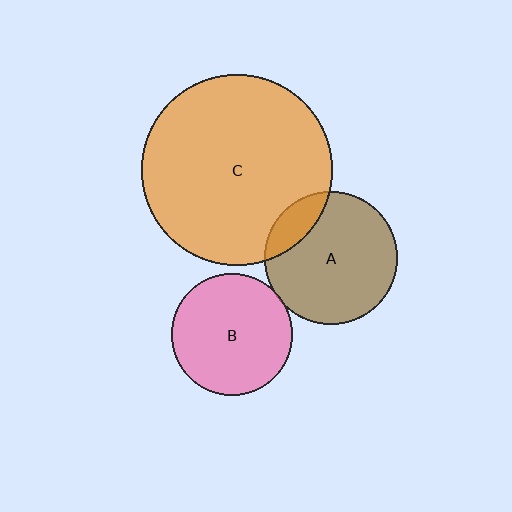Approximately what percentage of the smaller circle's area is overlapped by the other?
Approximately 5%.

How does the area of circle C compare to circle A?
Approximately 2.1 times.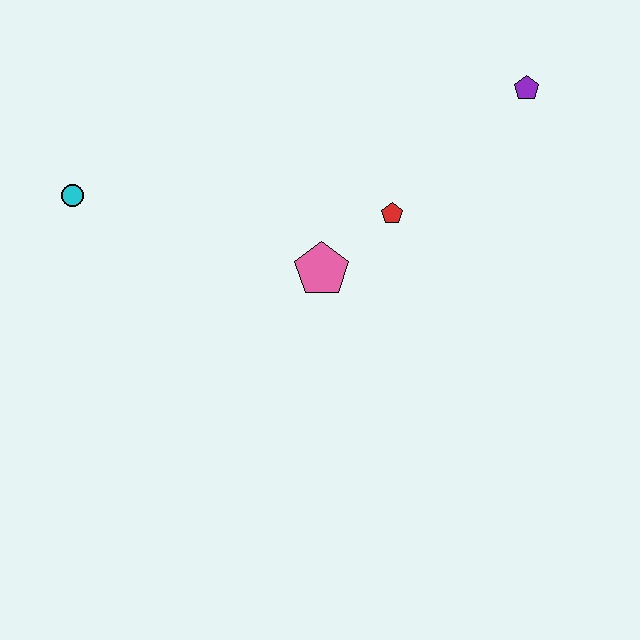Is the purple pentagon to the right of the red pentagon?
Yes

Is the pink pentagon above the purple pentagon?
No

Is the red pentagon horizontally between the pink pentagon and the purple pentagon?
Yes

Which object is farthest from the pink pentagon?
The purple pentagon is farthest from the pink pentagon.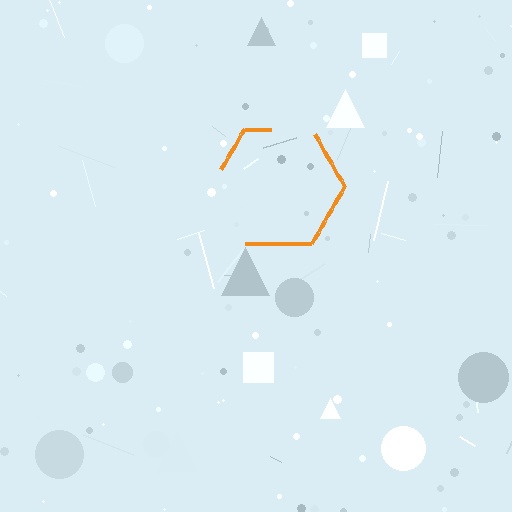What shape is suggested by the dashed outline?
The dashed outline suggests a hexagon.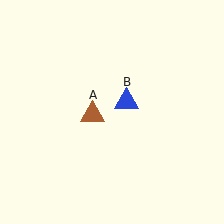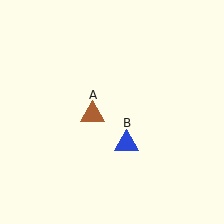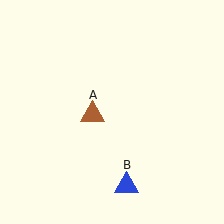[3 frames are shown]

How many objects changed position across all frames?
1 object changed position: blue triangle (object B).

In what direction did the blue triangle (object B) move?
The blue triangle (object B) moved down.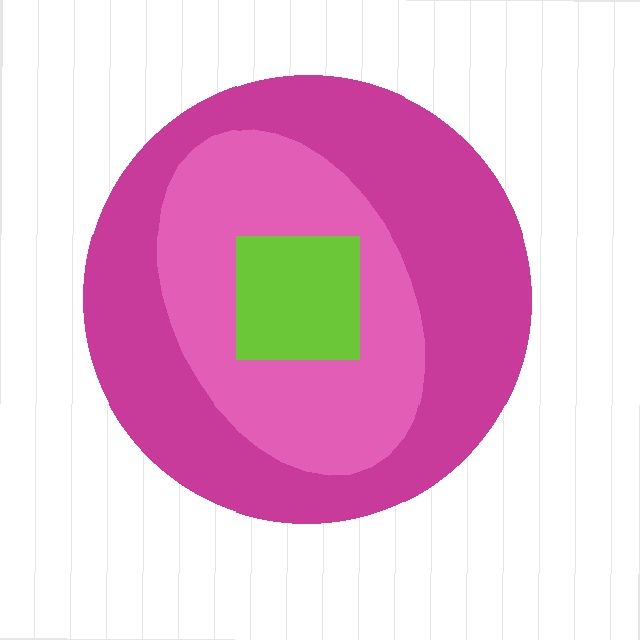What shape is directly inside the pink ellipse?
The lime square.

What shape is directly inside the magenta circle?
The pink ellipse.